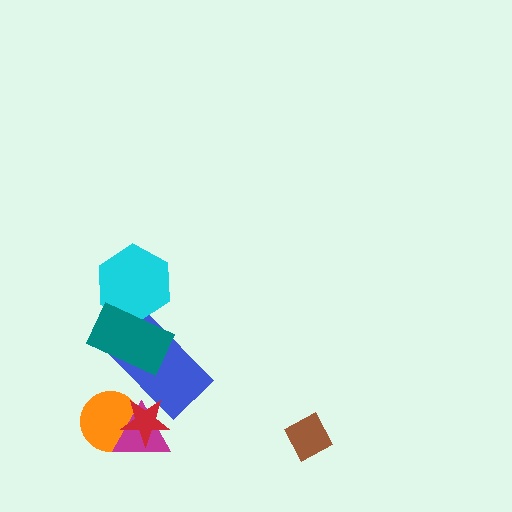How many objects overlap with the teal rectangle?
2 objects overlap with the teal rectangle.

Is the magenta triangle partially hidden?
Yes, it is partially covered by another shape.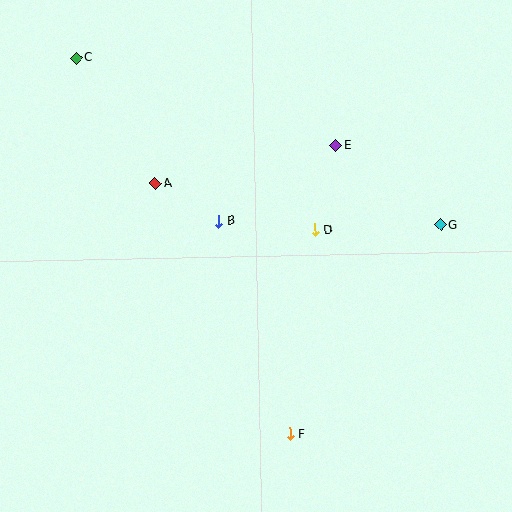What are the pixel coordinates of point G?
Point G is at (441, 225).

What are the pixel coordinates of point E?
Point E is at (336, 146).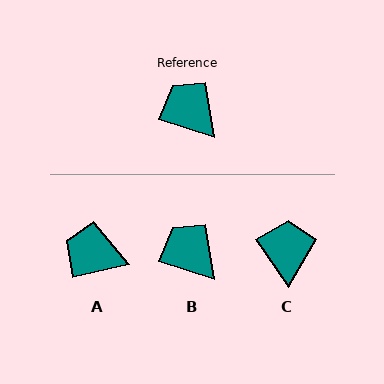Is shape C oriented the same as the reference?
No, it is off by about 38 degrees.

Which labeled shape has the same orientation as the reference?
B.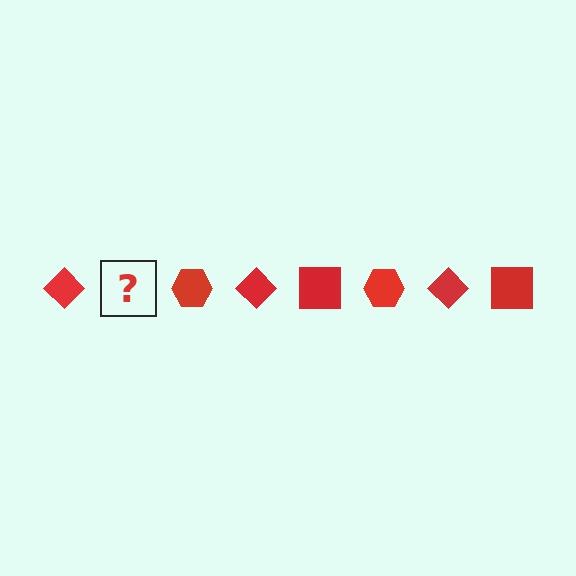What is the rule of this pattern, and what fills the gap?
The rule is that the pattern cycles through diamond, square, hexagon shapes in red. The gap should be filled with a red square.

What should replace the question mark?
The question mark should be replaced with a red square.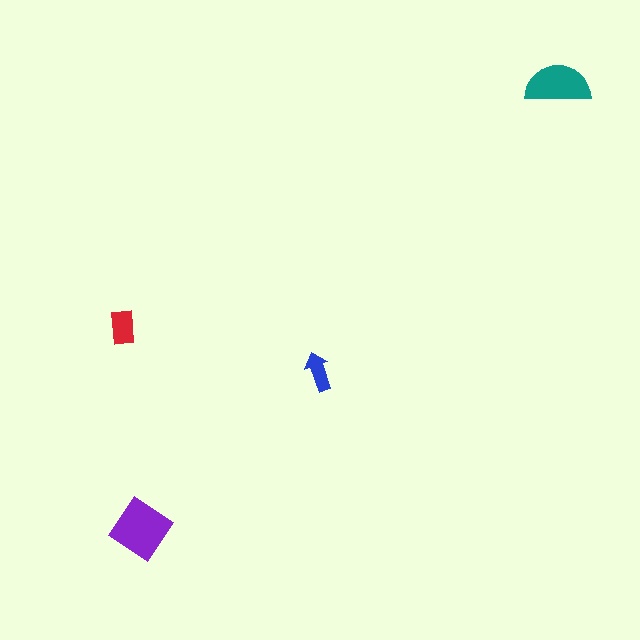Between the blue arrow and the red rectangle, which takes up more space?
The red rectangle.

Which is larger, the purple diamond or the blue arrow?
The purple diamond.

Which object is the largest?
The purple diamond.